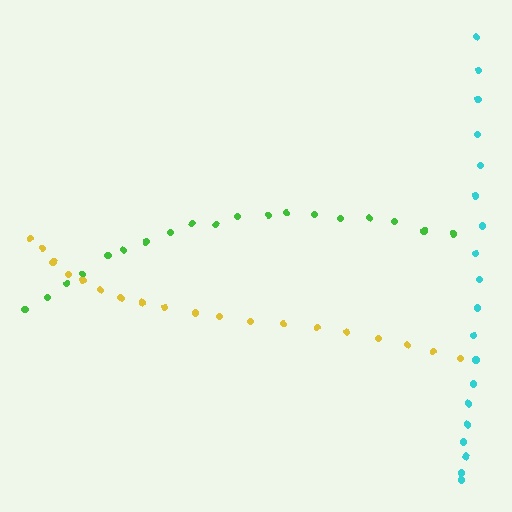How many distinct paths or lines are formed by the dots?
There are 3 distinct paths.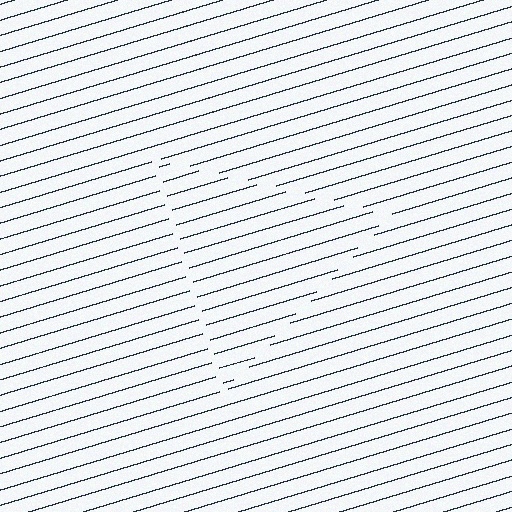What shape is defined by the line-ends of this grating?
An illusory triangle. The interior of the shape contains the same grating, shifted by half a period — the contour is defined by the phase discontinuity where line-ends from the inner and outer gratings abut.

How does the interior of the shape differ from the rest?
The interior of the shape contains the same grating, shifted by half a period — the contour is defined by the phase discontinuity where line-ends from the inner and outer gratings abut.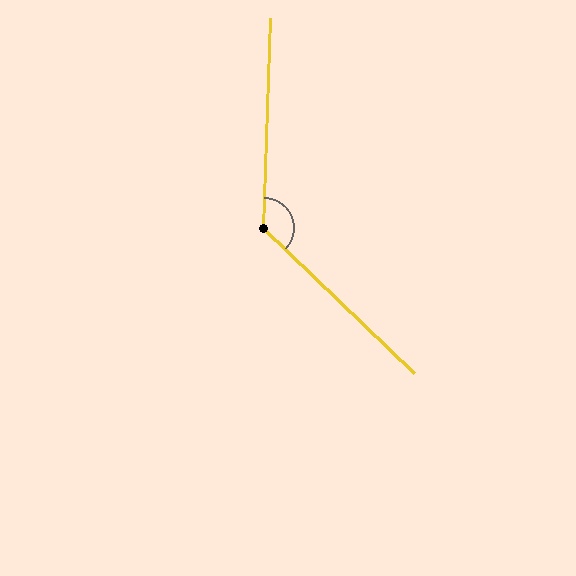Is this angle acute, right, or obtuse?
It is obtuse.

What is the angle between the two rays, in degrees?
Approximately 132 degrees.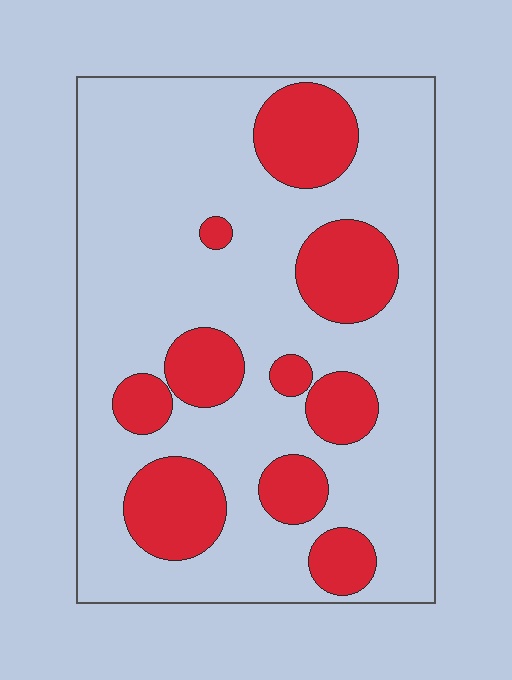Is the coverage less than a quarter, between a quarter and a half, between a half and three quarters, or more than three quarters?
Between a quarter and a half.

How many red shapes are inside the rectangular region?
10.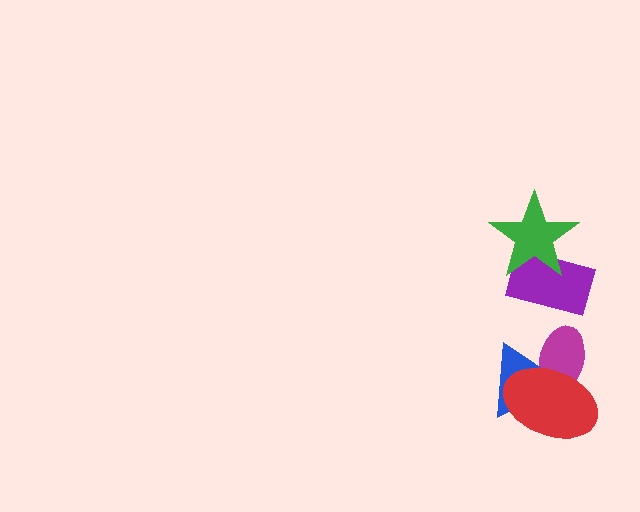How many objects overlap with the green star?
1 object overlaps with the green star.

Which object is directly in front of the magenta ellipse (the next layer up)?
The blue triangle is directly in front of the magenta ellipse.